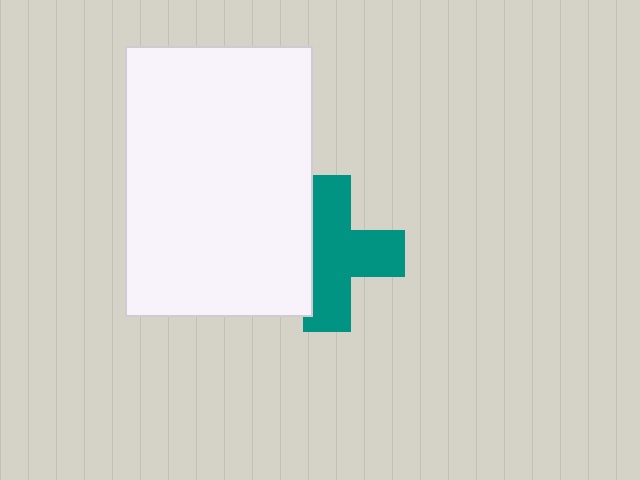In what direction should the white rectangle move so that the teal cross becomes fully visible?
The white rectangle should move left. That is the shortest direction to clear the overlap and leave the teal cross fully visible.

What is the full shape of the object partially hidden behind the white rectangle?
The partially hidden object is a teal cross.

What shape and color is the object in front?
The object in front is a white rectangle.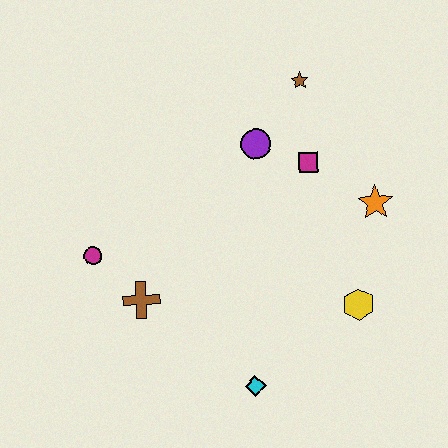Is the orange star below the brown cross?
No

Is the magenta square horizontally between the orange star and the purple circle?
Yes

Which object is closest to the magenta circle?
The brown cross is closest to the magenta circle.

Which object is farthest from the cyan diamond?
The brown star is farthest from the cyan diamond.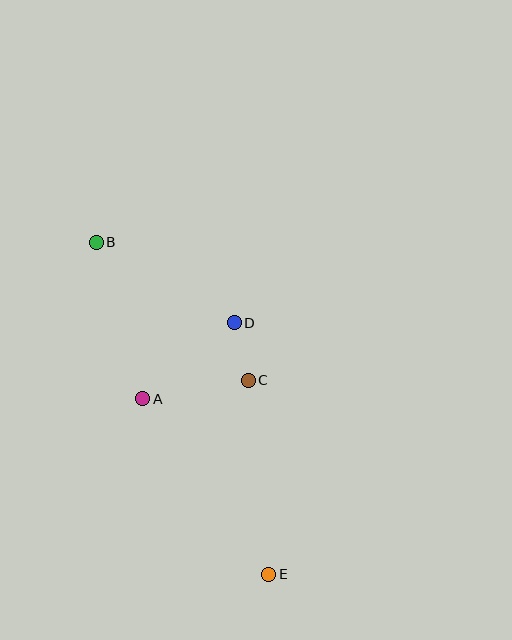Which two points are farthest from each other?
Points B and E are farthest from each other.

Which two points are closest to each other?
Points C and D are closest to each other.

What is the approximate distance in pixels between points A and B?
The distance between A and B is approximately 163 pixels.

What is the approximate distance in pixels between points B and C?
The distance between B and C is approximately 205 pixels.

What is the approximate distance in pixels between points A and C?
The distance between A and C is approximately 107 pixels.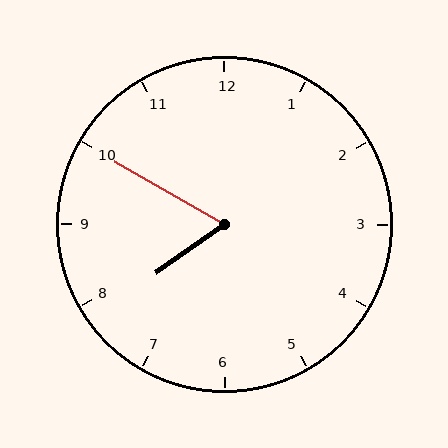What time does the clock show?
7:50.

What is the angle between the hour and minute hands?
Approximately 65 degrees.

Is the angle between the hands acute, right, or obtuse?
It is acute.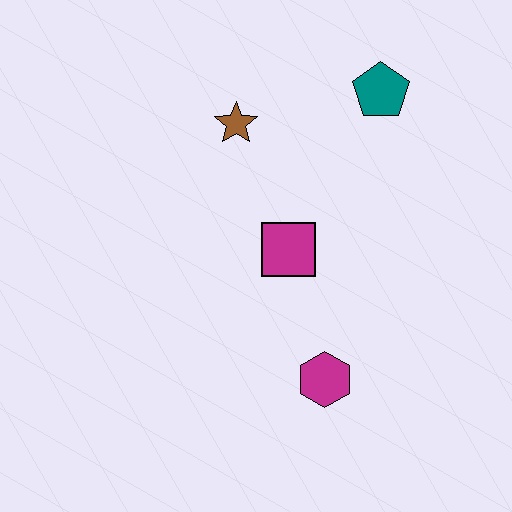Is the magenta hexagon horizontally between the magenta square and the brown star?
No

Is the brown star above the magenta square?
Yes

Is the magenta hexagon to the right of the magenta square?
Yes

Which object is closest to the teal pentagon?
The brown star is closest to the teal pentagon.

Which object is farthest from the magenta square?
The teal pentagon is farthest from the magenta square.